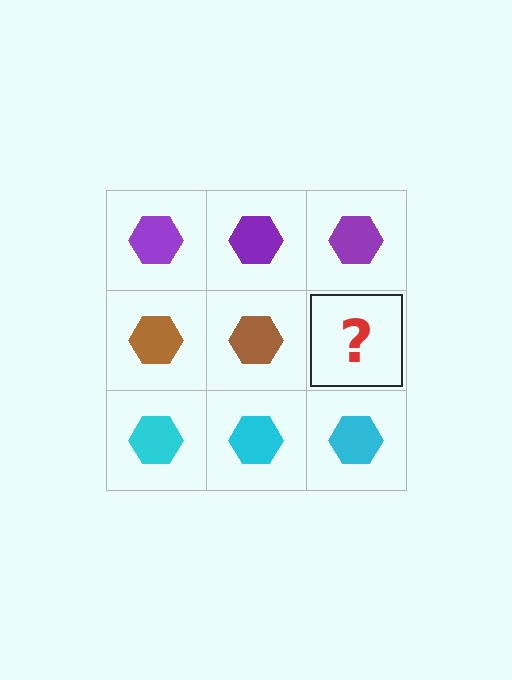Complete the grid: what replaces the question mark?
The question mark should be replaced with a brown hexagon.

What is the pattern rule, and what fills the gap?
The rule is that each row has a consistent color. The gap should be filled with a brown hexagon.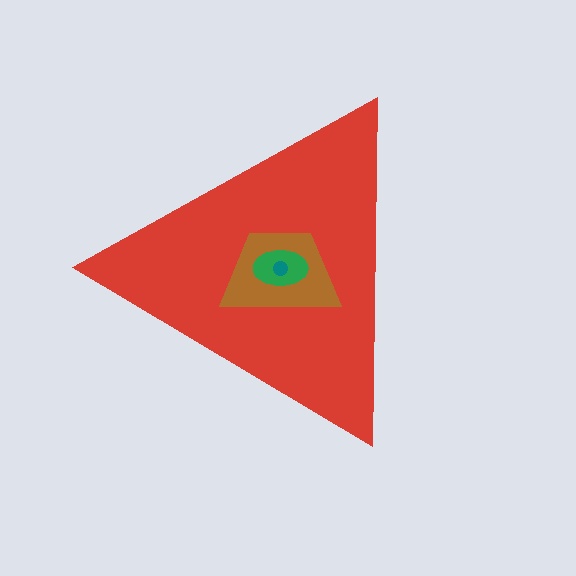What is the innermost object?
The teal circle.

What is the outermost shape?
The red triangle.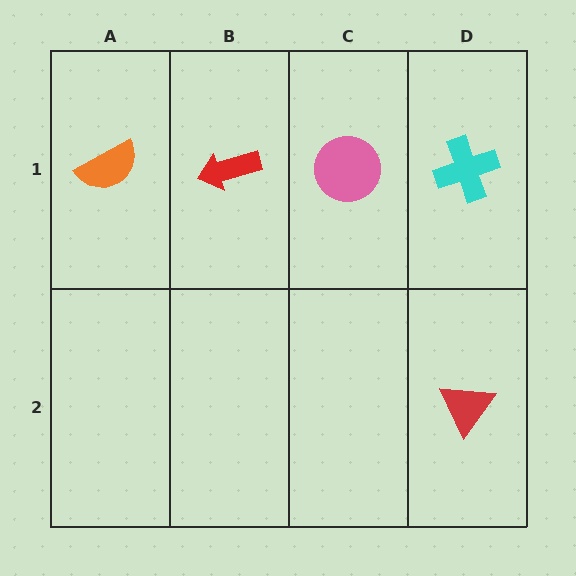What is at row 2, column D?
A red triangle.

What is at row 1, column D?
A cyan cross.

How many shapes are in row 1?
4 shapes.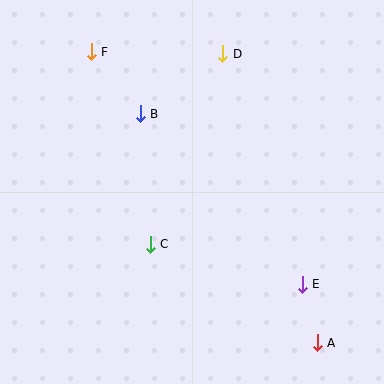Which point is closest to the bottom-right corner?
Point A is closest to the bottom-right corner.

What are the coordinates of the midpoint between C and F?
The midpoint between C and F is at (121, 148).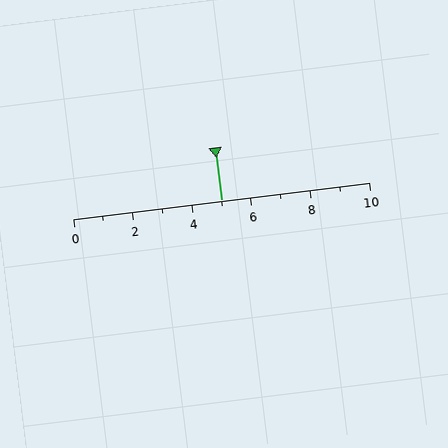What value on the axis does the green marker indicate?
The marker indicates approximately 5.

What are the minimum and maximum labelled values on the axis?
The axis runs from 0 to 10.